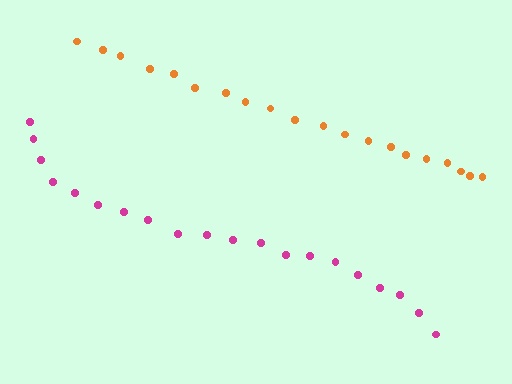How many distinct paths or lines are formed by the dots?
There are 2 distinct paths.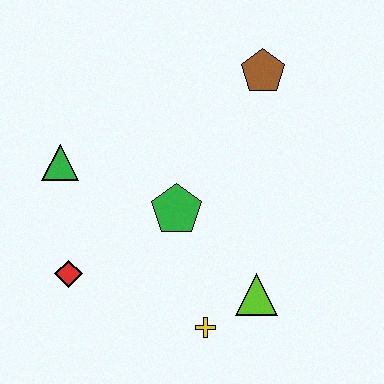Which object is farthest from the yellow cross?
The brown pentagon is farthest from the yellow cross.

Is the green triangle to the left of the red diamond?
Yes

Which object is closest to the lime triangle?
The yellow cross is closest to the lime triangle.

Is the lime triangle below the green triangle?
Yes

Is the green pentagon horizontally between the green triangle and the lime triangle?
Yes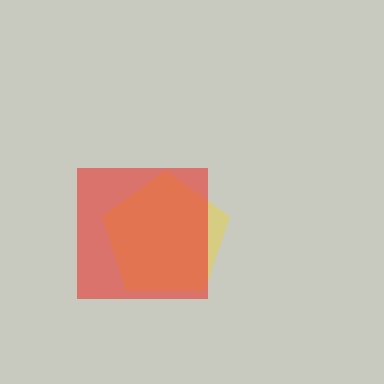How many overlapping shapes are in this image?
There are 2 overlapping shapes in the image.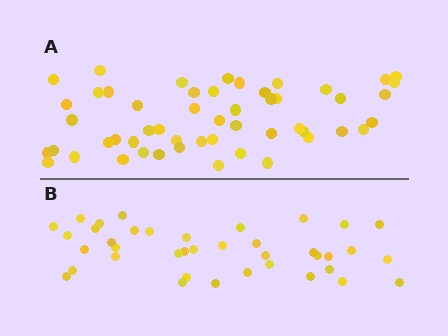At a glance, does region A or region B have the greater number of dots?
Region A (the top region) has more dots.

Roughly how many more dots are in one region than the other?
Region A has approximately 15 more dots than region B.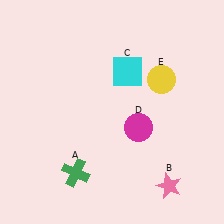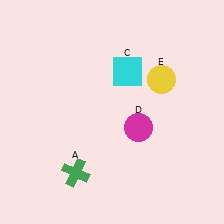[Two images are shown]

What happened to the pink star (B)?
The pink star (B) was removed in Image 2. It was in the bottom-right area of Image 1.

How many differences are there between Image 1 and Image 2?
There is 1 difference between the two images.